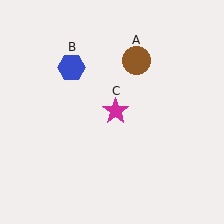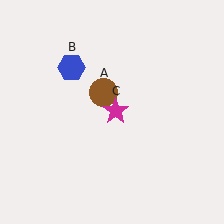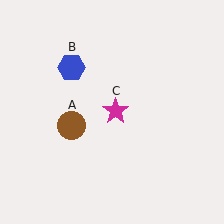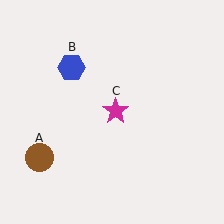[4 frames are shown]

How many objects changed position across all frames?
1 object changed position: brown circle (object A).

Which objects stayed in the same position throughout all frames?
Blue hexagon (object B) and magenta star (object C) remained stationary.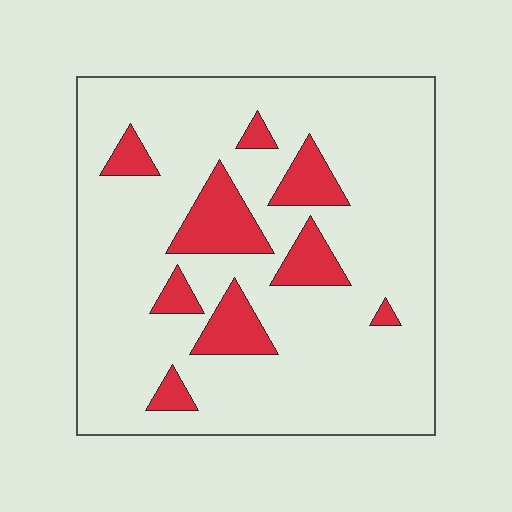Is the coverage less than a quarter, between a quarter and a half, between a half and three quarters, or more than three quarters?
Less than a quarter.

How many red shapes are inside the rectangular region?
9.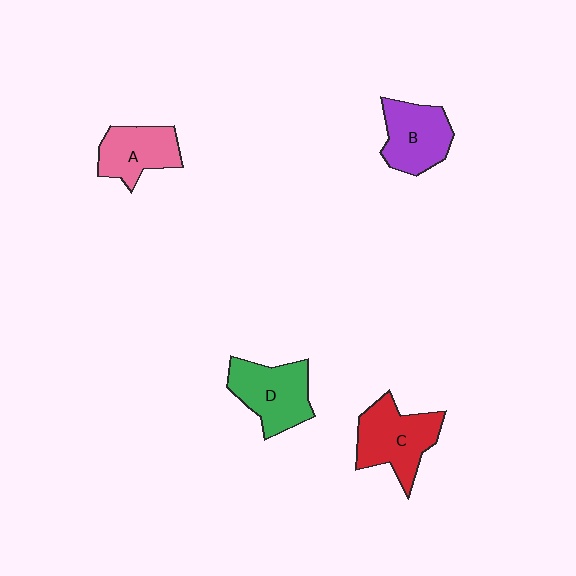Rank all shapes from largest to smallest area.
From largest to smallest: C (red), D (green), B (purple), A (pink).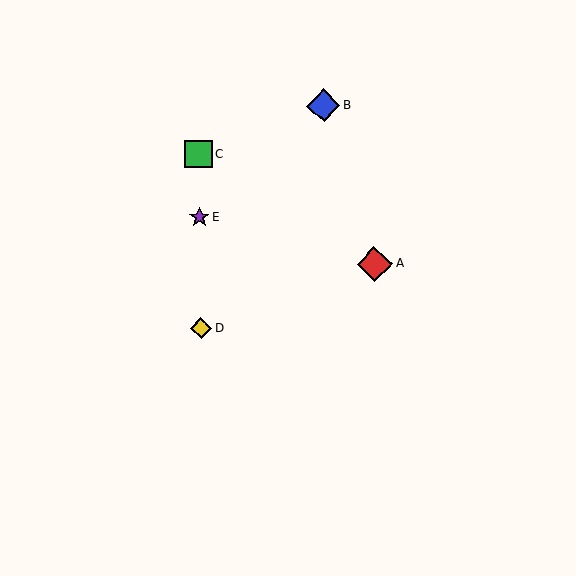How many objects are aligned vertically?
3 objects (C, D, E) are aligned vertically.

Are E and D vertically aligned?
Yes, both are at x≈199.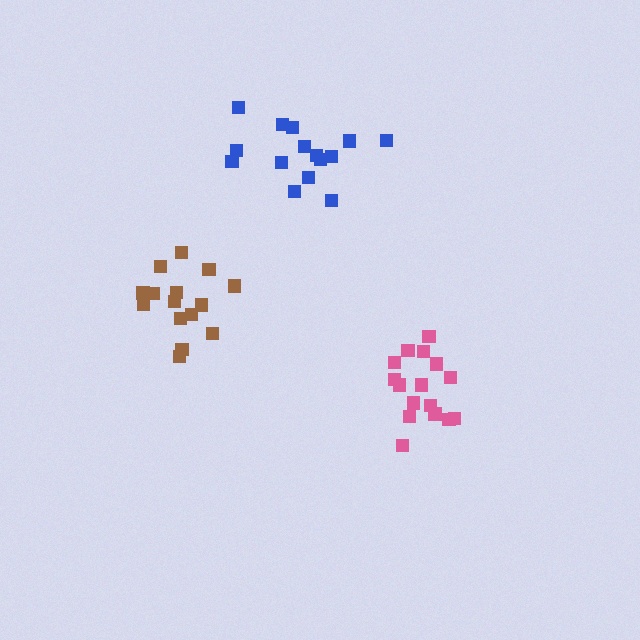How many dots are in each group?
Group 1: 16 dots, Group 2: 15 dots, Group 3: 15 dots (46 total).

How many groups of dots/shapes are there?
There are 3 groups.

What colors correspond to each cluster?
The clusters are colored: pink, blue, brown.